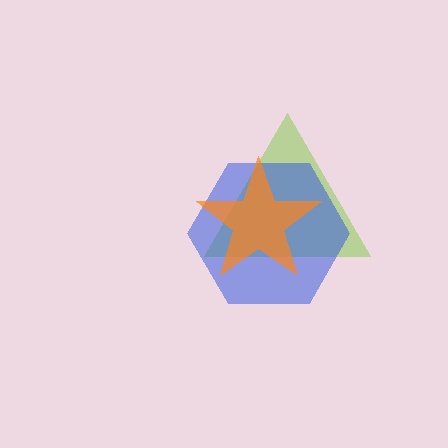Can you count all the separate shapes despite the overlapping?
Yes, there are 3 separate shapes.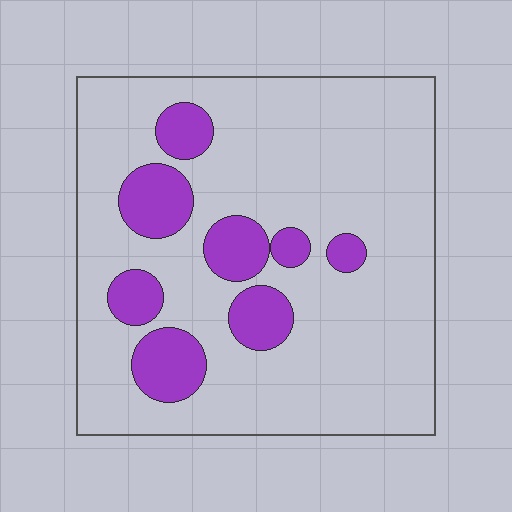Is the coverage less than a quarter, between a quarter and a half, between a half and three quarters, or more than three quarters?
Less than a quarter.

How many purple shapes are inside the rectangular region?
8.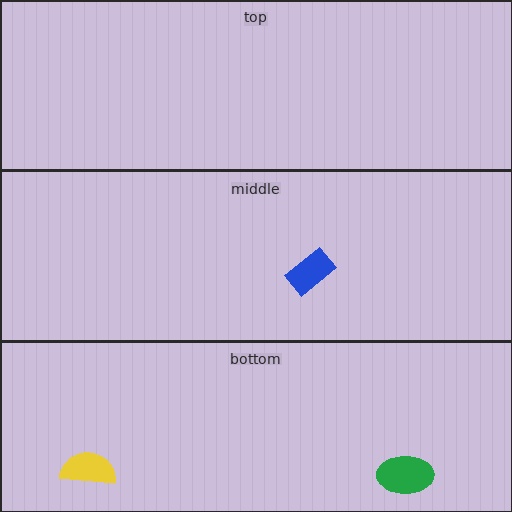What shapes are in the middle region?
The blue rectangle.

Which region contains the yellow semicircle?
The bottom region.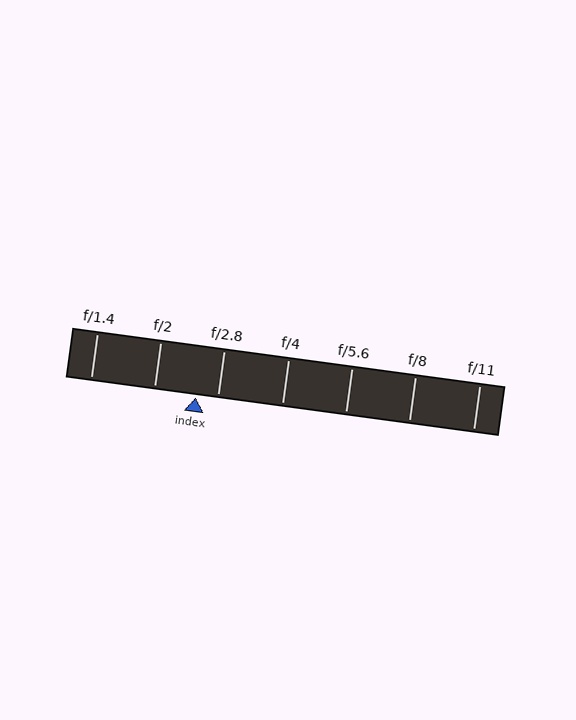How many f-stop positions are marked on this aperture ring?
There are 7 f-stop positions marked.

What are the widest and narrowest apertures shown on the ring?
The widest aperture shown is f/1.4 and the narrowest is f/11.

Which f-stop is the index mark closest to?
The index mark is closest to f/2.8.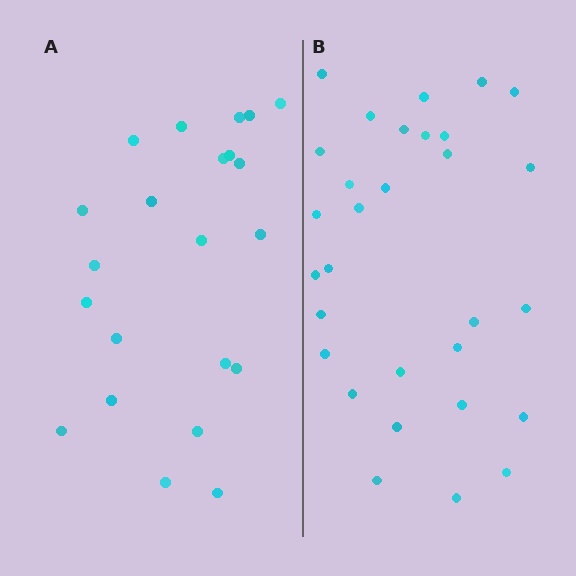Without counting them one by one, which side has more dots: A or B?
Region B (the right region) has more dots.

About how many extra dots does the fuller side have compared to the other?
Region B has roughly 8 or so more dots than region A.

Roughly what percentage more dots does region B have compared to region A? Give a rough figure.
About 35% more.